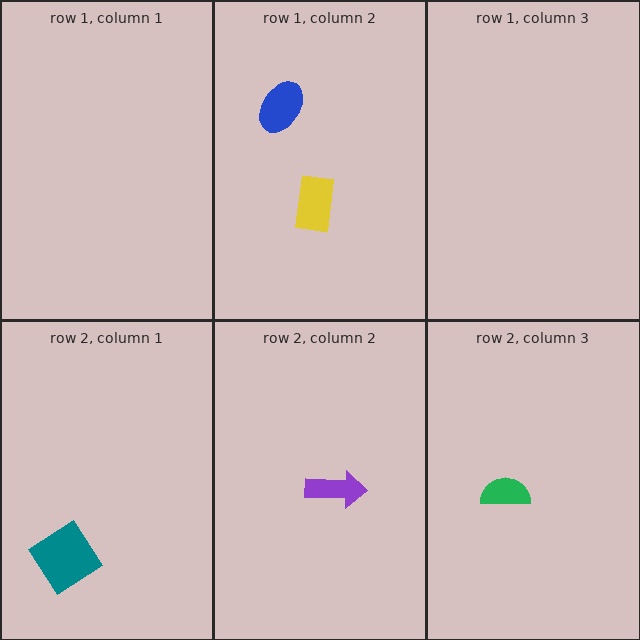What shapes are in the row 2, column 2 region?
The purple arrow.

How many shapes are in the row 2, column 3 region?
1.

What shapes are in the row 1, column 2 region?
The blue ellipse, the yellow rectangle.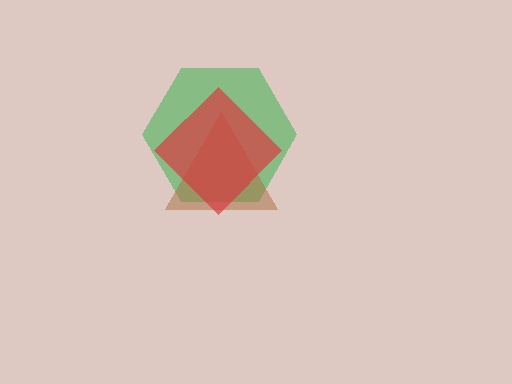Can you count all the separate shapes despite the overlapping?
Yes, there are 3 separate shapes.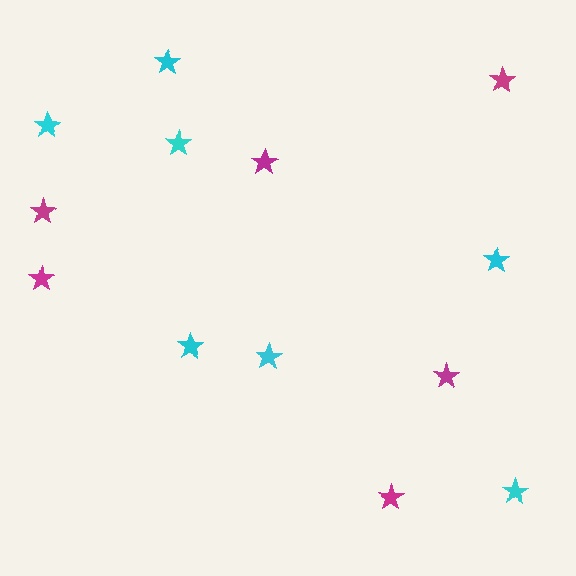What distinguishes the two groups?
There are 2 groups: one group of cyan stars (7) and one group of magenta stars (6).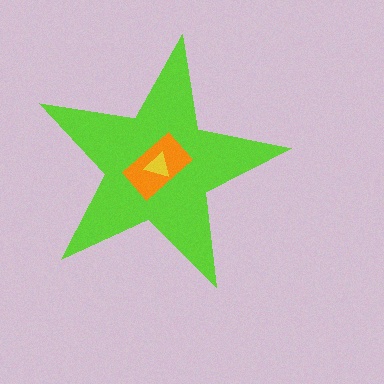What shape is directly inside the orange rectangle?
The yellow triangle.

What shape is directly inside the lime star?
The orange rectangle.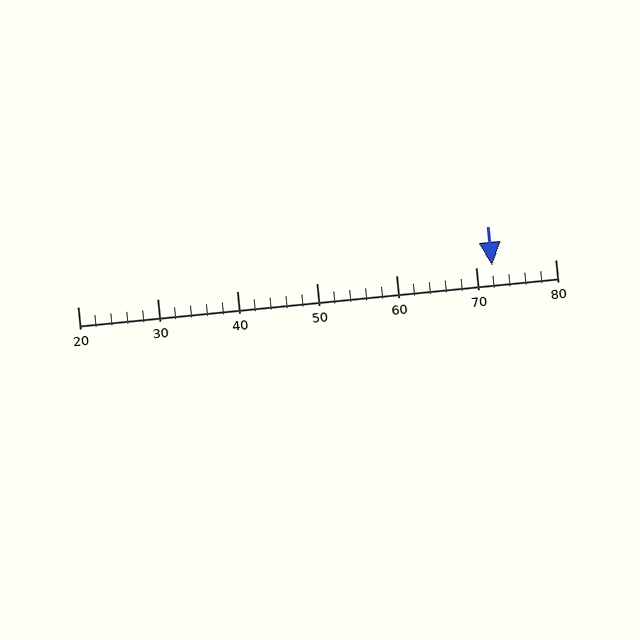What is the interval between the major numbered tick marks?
The major tick marks are spaced 10 units apart.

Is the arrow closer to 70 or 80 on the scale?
The arrow is closer to 70.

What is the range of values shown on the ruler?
The ruler shows values from 20 to 80.